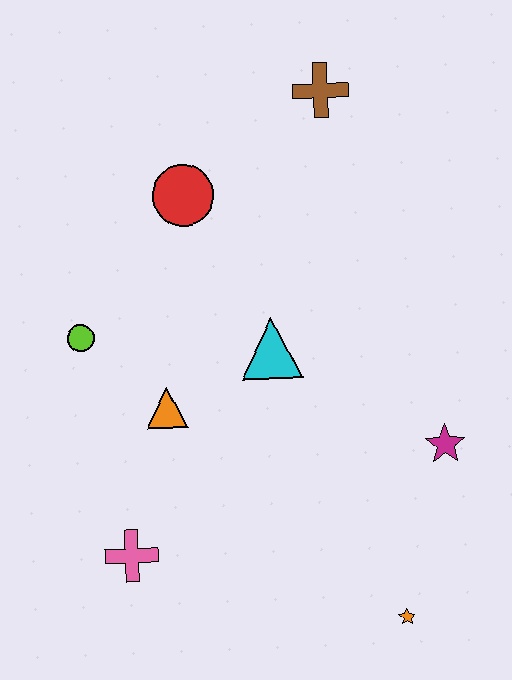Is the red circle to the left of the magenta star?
Yes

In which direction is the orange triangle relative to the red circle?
The orange triangle is below the red circle.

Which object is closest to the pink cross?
The orange triangle is closest to the pink cross.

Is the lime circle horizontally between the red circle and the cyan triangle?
No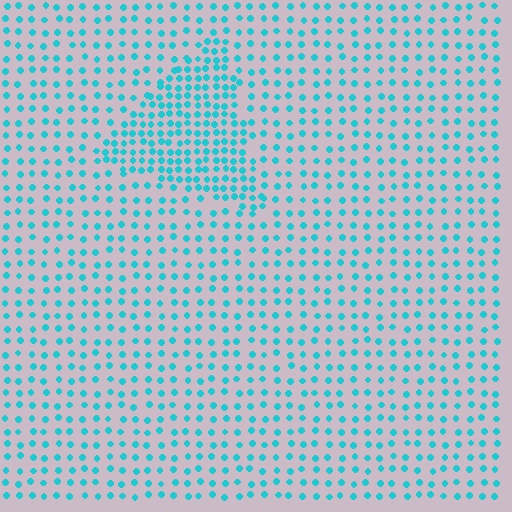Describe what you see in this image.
The image contains small cyan elements arranged at two different densities. A triangle-shaped region is visible where the elements are more densely packed than the surrounding area.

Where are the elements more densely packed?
The elements are more densely packed inside the triangle boundary.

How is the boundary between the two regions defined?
The boundary is defined by a change in element density (approximately 2.0x ratio). All elements are the same color, size, and shape.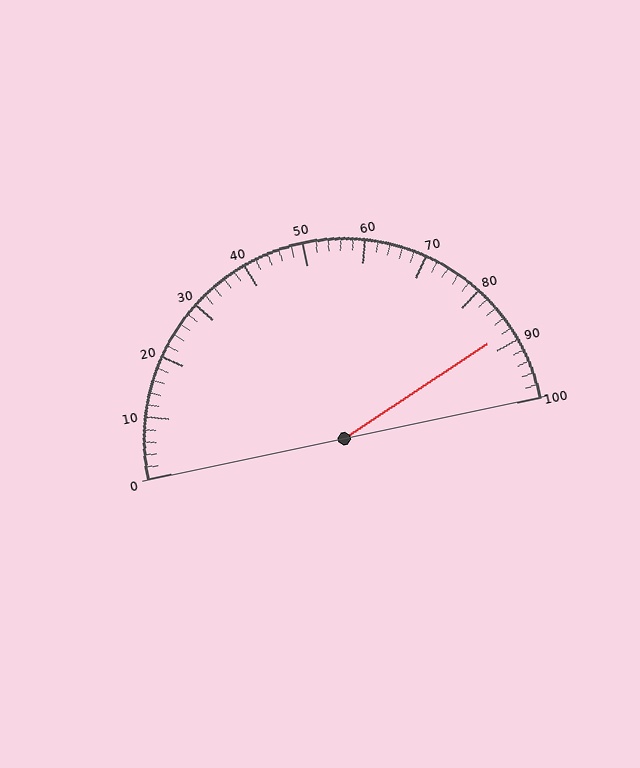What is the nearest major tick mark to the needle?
The nearest major tick mark is 90.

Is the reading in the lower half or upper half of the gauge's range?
The reading is in the upper half of the range (0 to 100).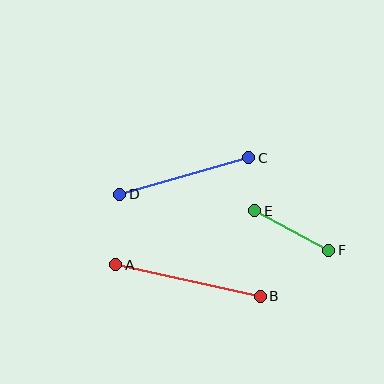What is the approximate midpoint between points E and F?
The midpoint is at approximately (292, 230) pixels.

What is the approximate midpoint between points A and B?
The midpoint is at approximately (188, 281) pixels.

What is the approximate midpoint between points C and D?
The midpoint is at approximately (184, 176) pixels.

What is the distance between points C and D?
The distance is approximately 134 pixels.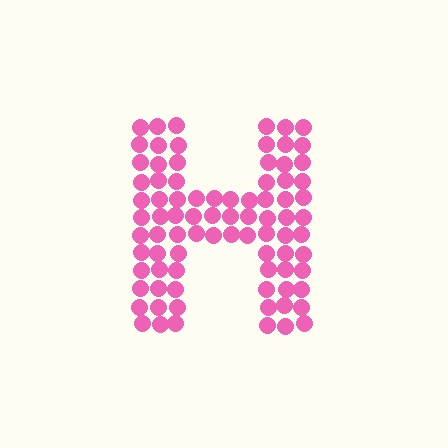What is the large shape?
The large shape is the letter H.